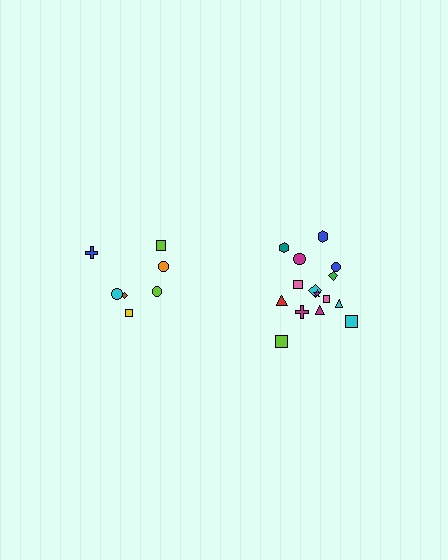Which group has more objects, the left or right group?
The right group.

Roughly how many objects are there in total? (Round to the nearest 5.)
Roughly 20 objects in total.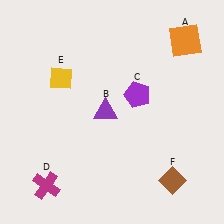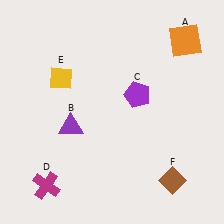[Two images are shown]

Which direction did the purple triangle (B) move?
The purple triangle (B) moved left.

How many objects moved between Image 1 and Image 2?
1 object moved between the two images.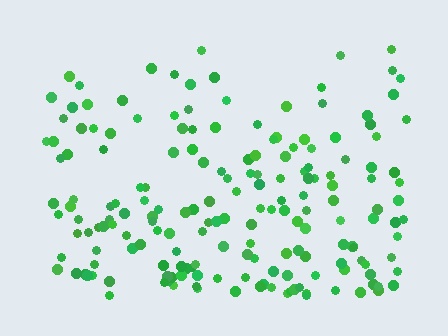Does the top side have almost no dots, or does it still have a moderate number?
Still a moderate number, just noticeably fewer than the bottom.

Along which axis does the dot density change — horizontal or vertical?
Vertical.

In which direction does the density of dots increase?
From top to bottom, with the bottom side densest.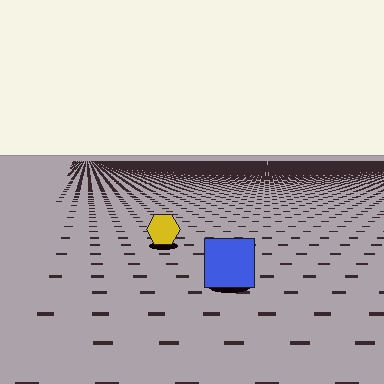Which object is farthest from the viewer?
The yellow hexagon is farthest from the viewer. It appears smaller and the ground texture around it is denser.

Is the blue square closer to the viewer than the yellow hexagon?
Yes. The blue square is closer — you can tell from the texture gradient: the ground texture is coarser near it.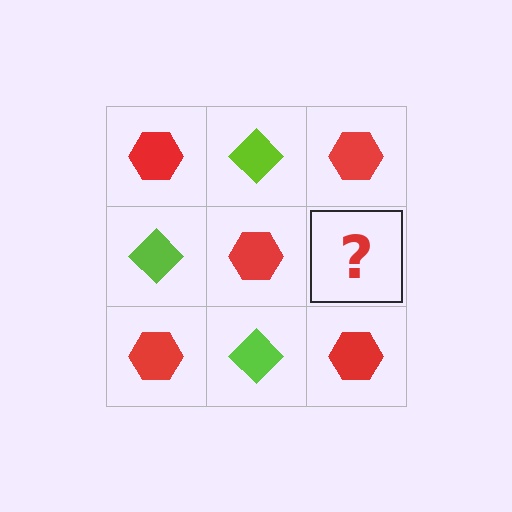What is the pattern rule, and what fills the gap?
The rule is that it alternates red hexagon and lime diamond in a checkerboard pattern. The gap should be filled with a lime diamond.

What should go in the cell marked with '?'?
The missing cell should contain a lime diamond.